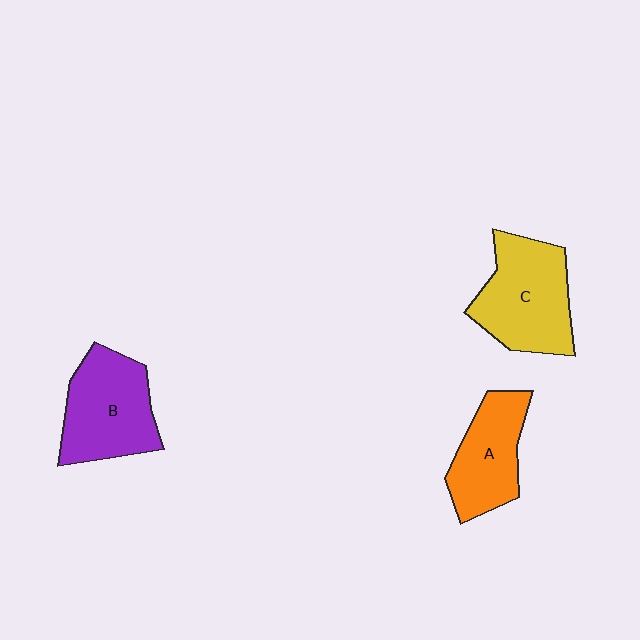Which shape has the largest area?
Shape C (yellow).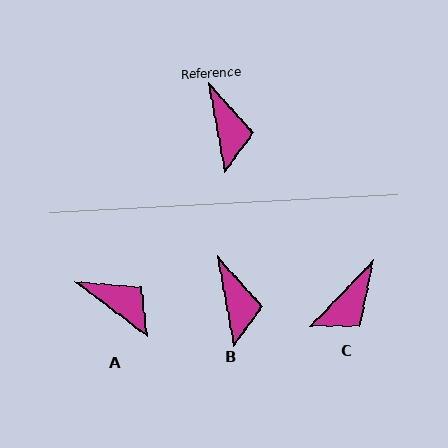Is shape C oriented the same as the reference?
No, it is off by about 54 degrees.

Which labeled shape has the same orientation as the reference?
B.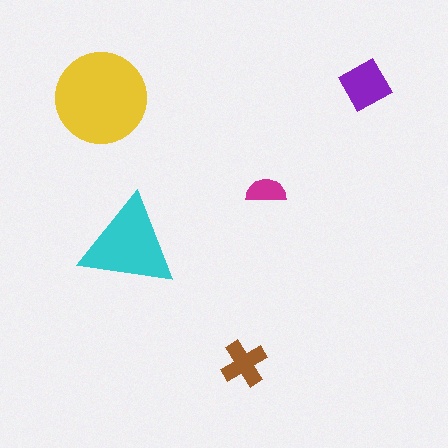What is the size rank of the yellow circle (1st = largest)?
1st.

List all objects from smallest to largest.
The magenta semicircle, the brown cross, the purple square, the cyan triangle, the yellow circle.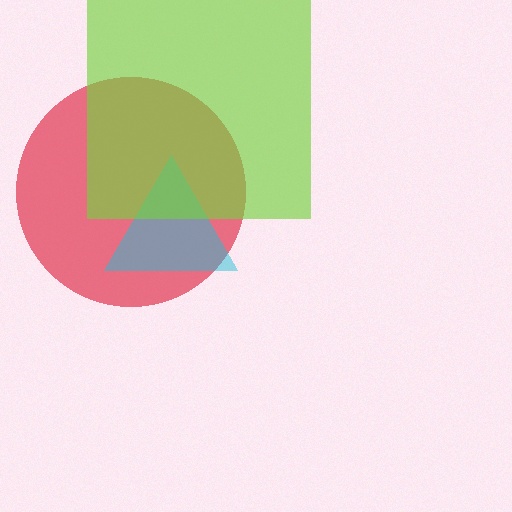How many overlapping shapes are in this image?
There are 3 overlapping shapes in the image.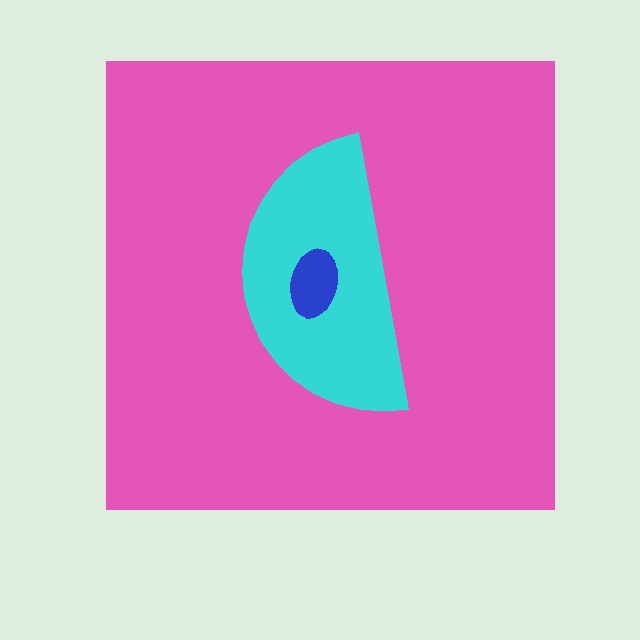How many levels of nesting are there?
3.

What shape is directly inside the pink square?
The cyan semicircle.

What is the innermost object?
The blue ellipse.